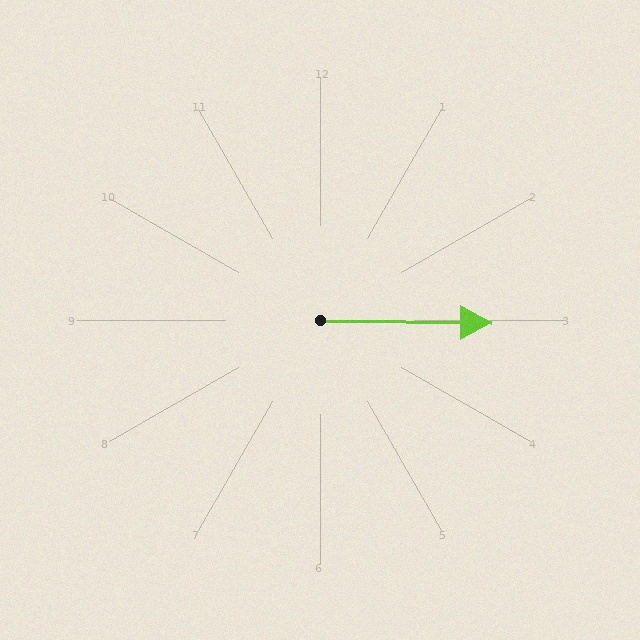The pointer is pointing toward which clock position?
Roughly 3 o'clock.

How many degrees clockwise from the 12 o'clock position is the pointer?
Approximately 91 degrees.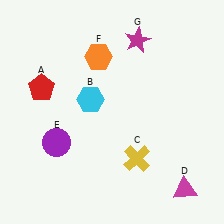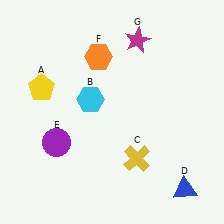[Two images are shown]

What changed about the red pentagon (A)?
In Image 1, A is red. In Image 2, it changed to yellow.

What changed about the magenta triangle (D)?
In Image 1, D is magenta. In Image 2, it changed to blue.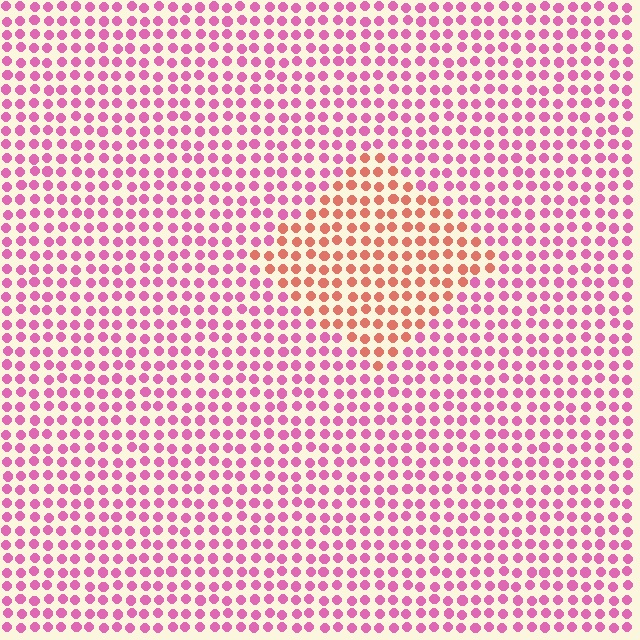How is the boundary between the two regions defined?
The boundary is defined purely by a slight shift in hue (about 44 degrees). Spacing, size, and orientation are identical on both sides.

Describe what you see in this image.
The image is filled with small pink elements in a uniform arrangement. A diamond-shaped region is visible where the elements are tinted to a slightly different hue, forming a subtle color boundary.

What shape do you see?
I see a diamond.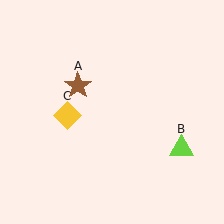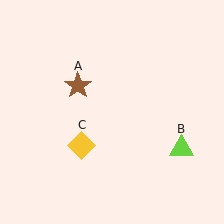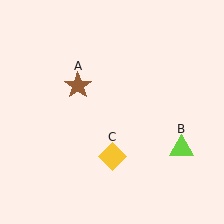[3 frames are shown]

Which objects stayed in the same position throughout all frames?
Brown star (object A) and lime triangle (object B) remained stationary.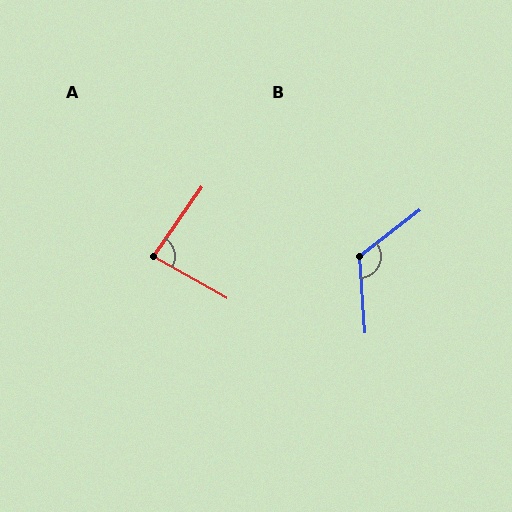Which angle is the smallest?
A, at approximately 84 degrees.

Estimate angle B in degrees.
Approximately 124 degrees.